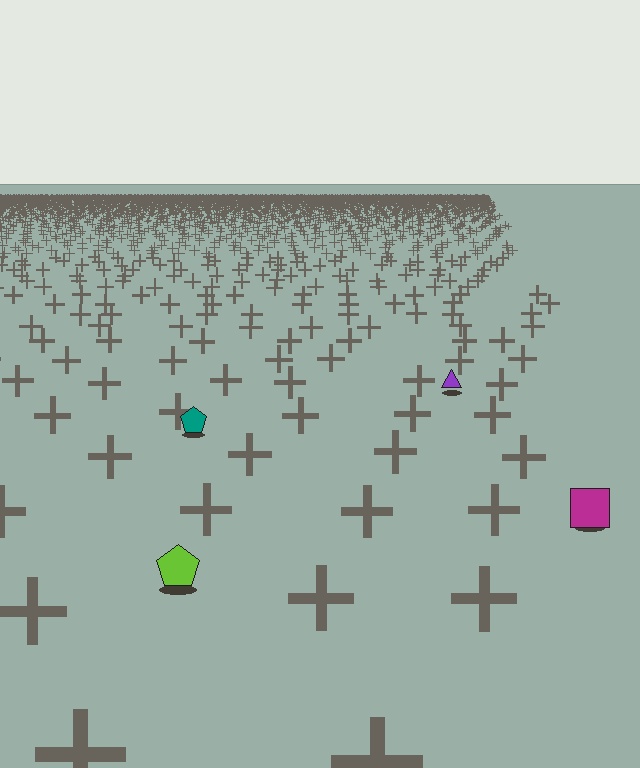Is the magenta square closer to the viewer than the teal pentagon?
Yes. The magenta square is closer — you can tell from the texture gradient: the ground texture is coarser near it.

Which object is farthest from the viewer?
The purple triangle is farthest from the viewer. It appears smaller and the ground texture around it is denser.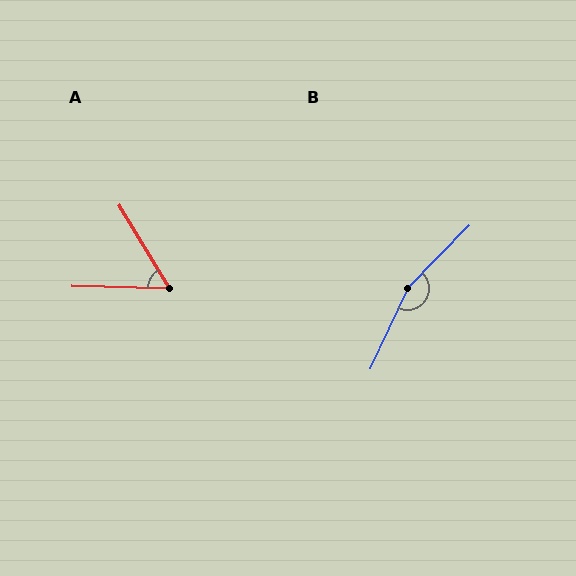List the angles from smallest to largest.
A (58°), B (160°).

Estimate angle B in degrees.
Approximately 160 degrees.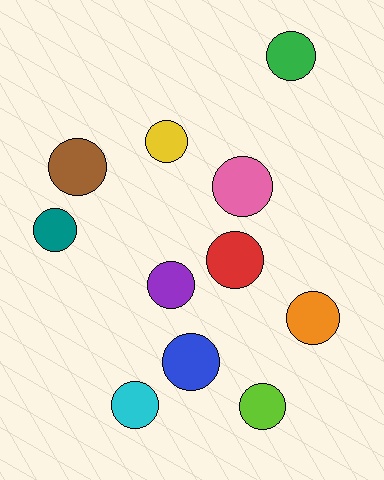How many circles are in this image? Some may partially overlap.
There are 11 circles.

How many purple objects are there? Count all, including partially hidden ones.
There is 1 purple object.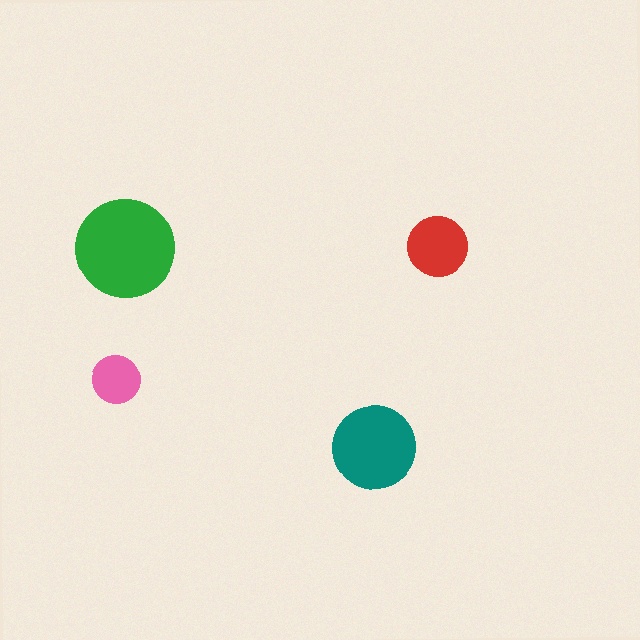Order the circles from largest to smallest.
the green one, the teal one, the red one, the pink one.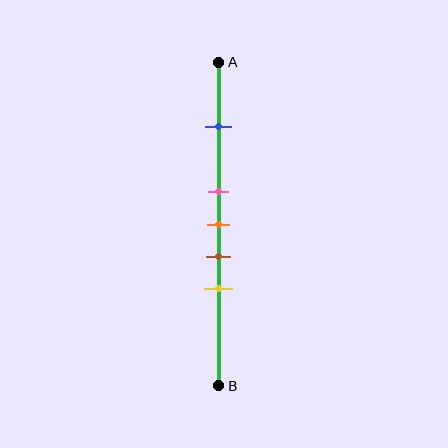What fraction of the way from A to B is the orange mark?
The orange mark is approximately 50% (0.5) of the way from A to B.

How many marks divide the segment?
There are 5 marks dividing the segment.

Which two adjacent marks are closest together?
The pink and orange marks are the closest adjacent pair.